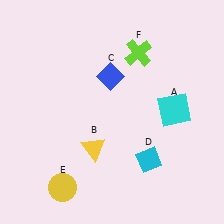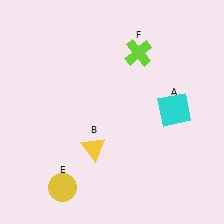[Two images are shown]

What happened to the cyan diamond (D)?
The cyan diamond (D) was removed in Image 2. It was in the bottom-right area of Image 1.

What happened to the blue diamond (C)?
The blue diamond (C) was removed in Image 2. It was in the top-left area of Image 1.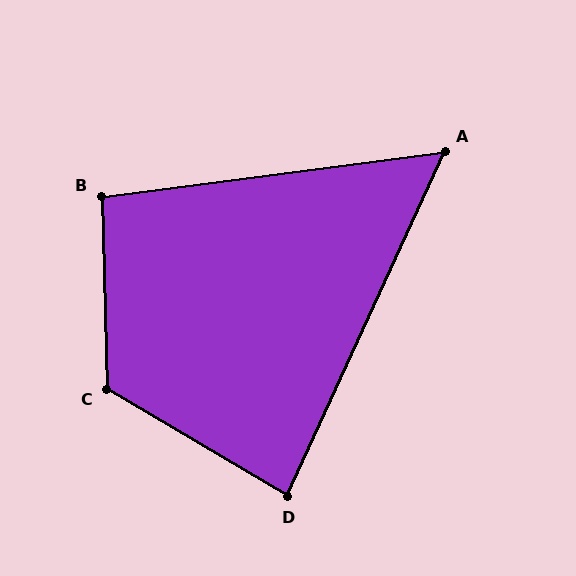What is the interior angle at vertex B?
Approximately 96 degrees (obtuse).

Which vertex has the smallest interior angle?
A, at approximately 58 degrees.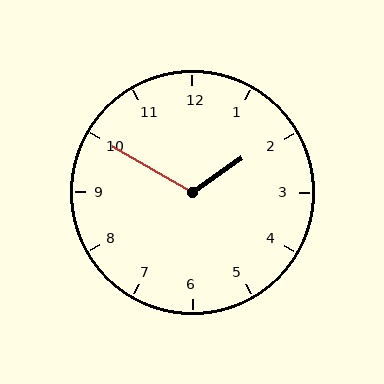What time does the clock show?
1:50.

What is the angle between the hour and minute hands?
Approximately 115 degrees.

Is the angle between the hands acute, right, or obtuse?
It is obtuse.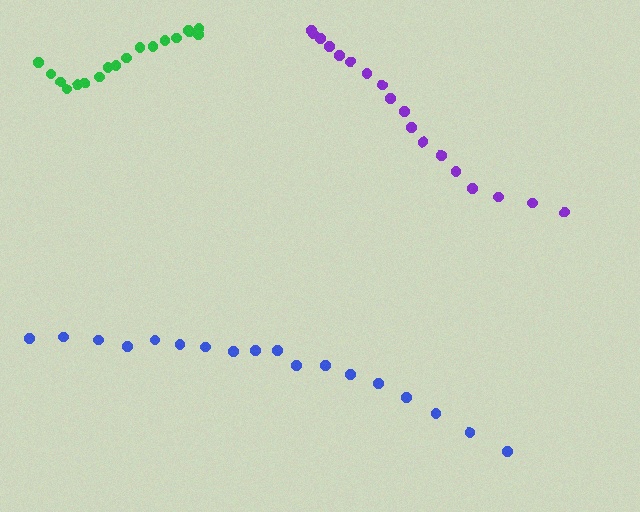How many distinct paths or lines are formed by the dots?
There are 3 distinct paths.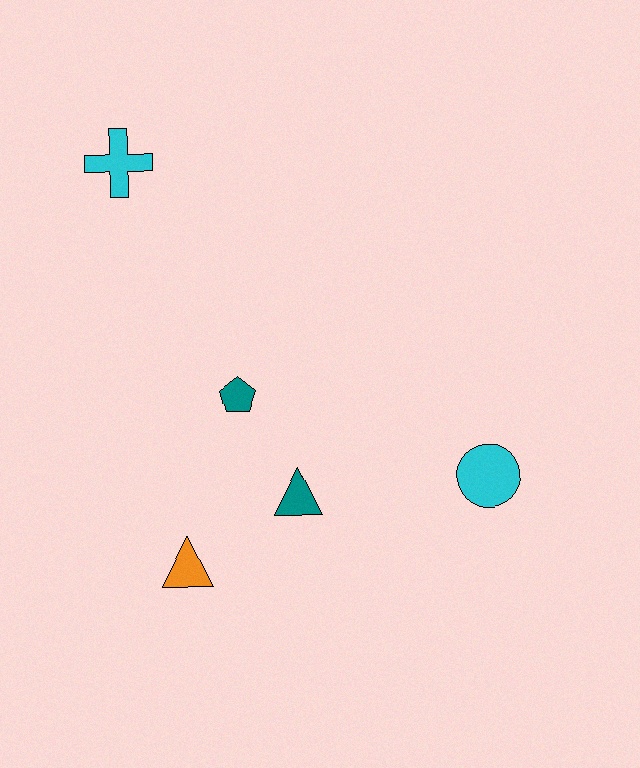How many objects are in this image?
There are 5 objects.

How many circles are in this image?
There is 1 circle.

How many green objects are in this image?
There are no green objects.